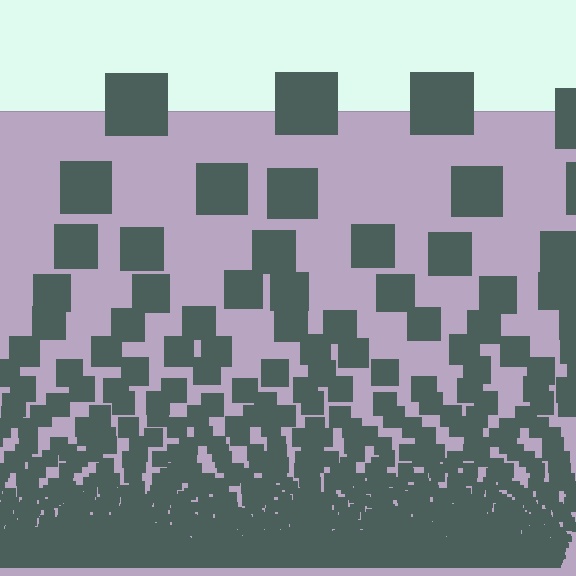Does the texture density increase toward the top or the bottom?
Density increases toward the bottom.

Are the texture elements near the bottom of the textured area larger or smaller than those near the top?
Smaller. The gradient is inverted — elements near the bottom are smaller and denser.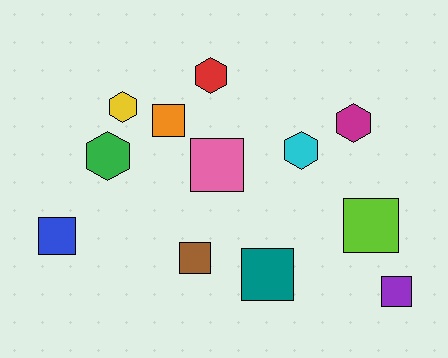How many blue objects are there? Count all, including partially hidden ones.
There is 1 blue object.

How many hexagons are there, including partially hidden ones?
There are 5 hexagons.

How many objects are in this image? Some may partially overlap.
There are 12 objects.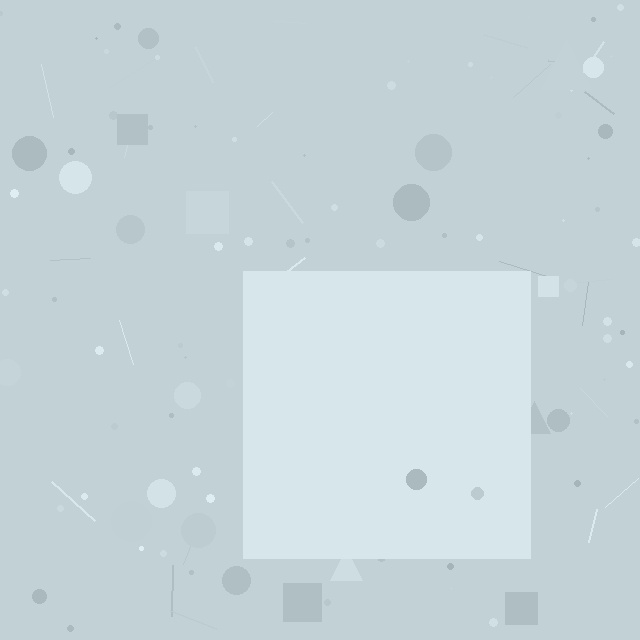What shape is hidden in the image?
A square is hidden in the image.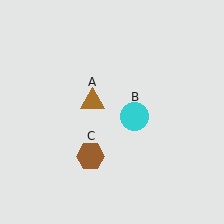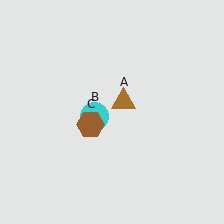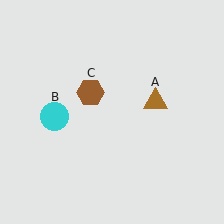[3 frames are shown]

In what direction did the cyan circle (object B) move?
The cyan circle (object B) moved left.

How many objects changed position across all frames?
3 objects changed position: brown triangle (object A), cyan circle (object B), brown hexagon (object C).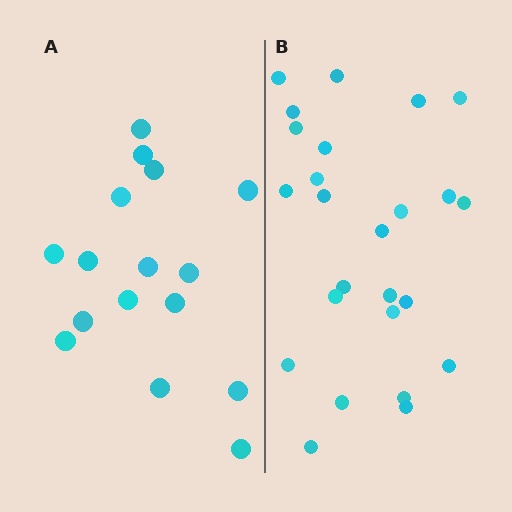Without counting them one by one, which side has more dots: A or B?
Region B (the right region) has more dots.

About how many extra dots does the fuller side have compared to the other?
Region B has roughly 8 or so more dots than region A.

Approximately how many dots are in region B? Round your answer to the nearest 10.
About 20 dots. (The exact count is 25, which rounds to 20.)